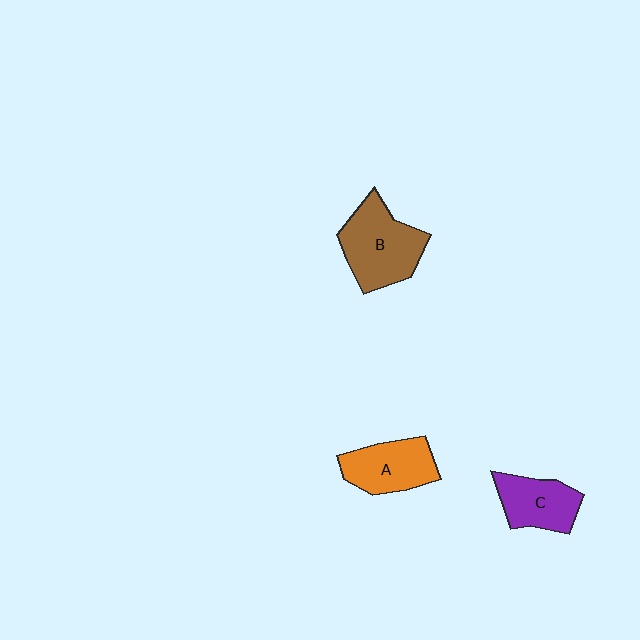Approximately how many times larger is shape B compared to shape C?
Approximately 1.4 times.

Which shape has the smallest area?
Shape C (purple).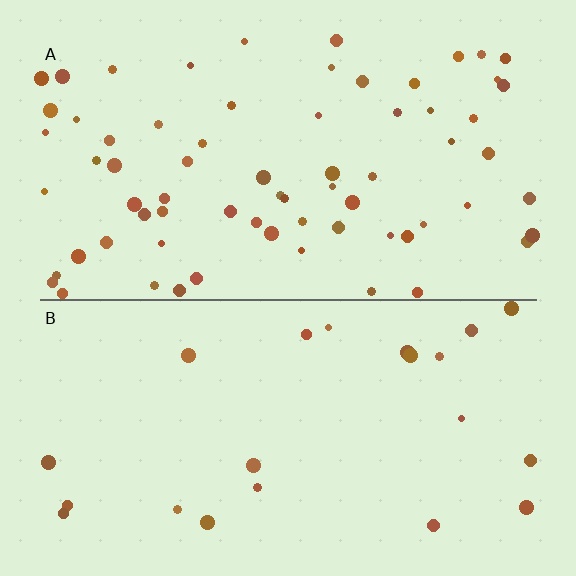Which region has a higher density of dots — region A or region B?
A (the top).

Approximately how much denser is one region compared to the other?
Approximately 3.2× — region A over region B.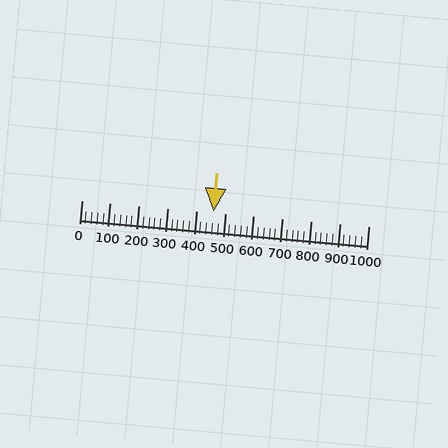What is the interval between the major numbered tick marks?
The major tick marks are spaced 100 units apart.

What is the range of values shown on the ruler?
The ruler shows values from 0 to 1000.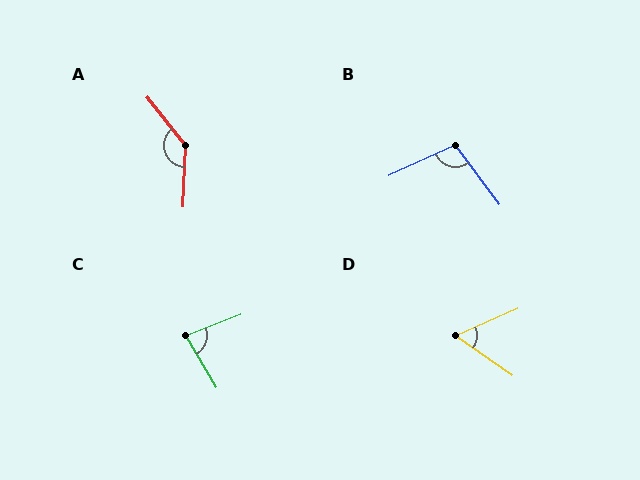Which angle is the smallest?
D, at approximately 58 degrees.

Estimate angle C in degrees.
Approximately 80 degrees.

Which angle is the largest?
A, at approximately 139 degrees.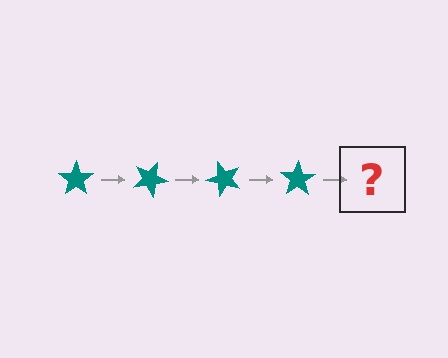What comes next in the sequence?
The next element should be a teal star rotated 100 degrees.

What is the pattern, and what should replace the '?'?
The pattern is that the star rotates 25 degrees each step. The '?' should be a teal star rotated 100 degrees.